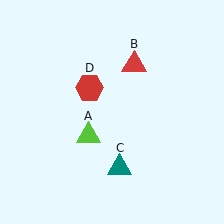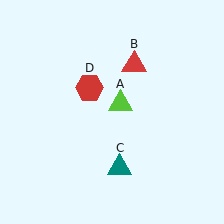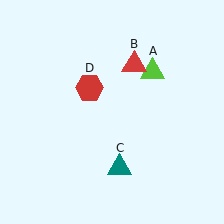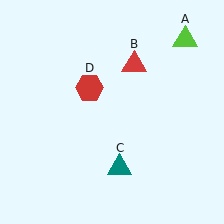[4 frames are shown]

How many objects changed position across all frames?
1 object changed position: lime triangle (object A).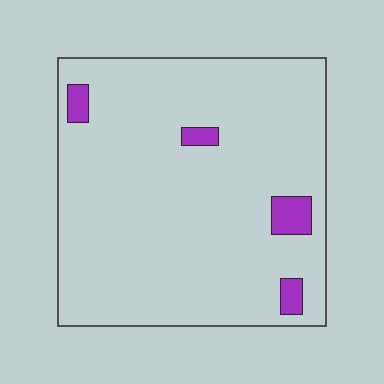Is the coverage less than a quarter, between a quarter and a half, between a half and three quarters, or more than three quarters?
Less than a quarter.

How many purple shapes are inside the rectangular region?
4.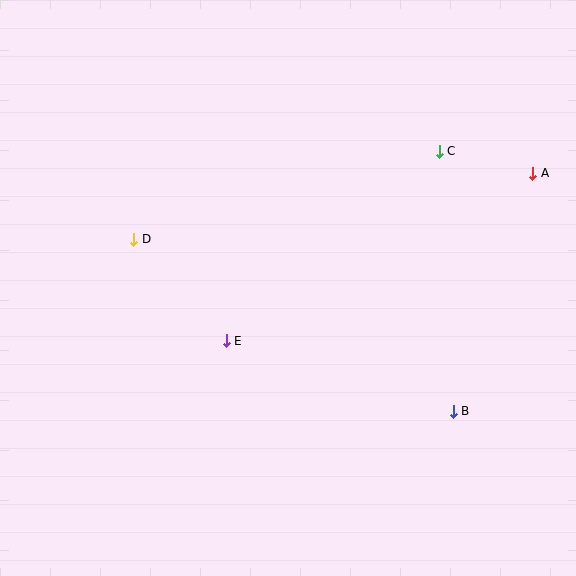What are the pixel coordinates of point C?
Point C is at (439, 151).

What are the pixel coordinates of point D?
Point D is at (134, 239).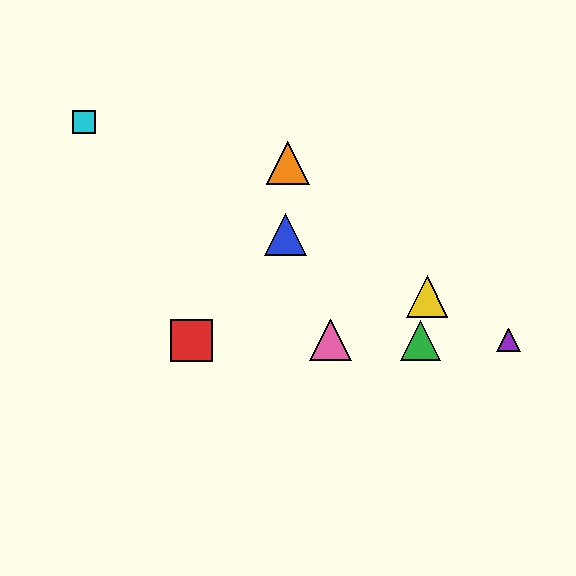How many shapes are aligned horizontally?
4 shapes (the red square, the green triangle, the purple triangle, the pink triangle) are aligned horizontally.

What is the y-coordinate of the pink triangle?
The pink triangle is at y≈340.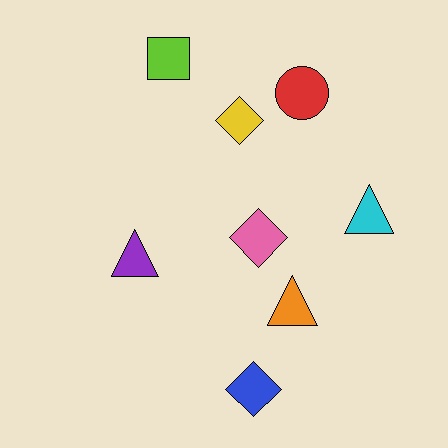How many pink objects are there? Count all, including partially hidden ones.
There is 1 pink object.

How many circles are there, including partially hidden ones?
There is 1 circle.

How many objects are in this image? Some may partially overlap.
There are 8 objects.